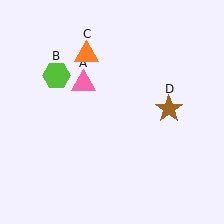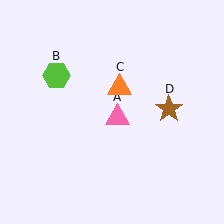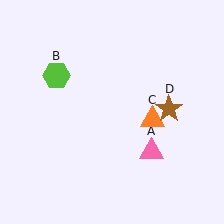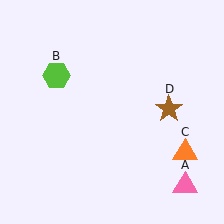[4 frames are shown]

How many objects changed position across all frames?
2 objects changed position: pink triangle (object A), orange triangle (object C).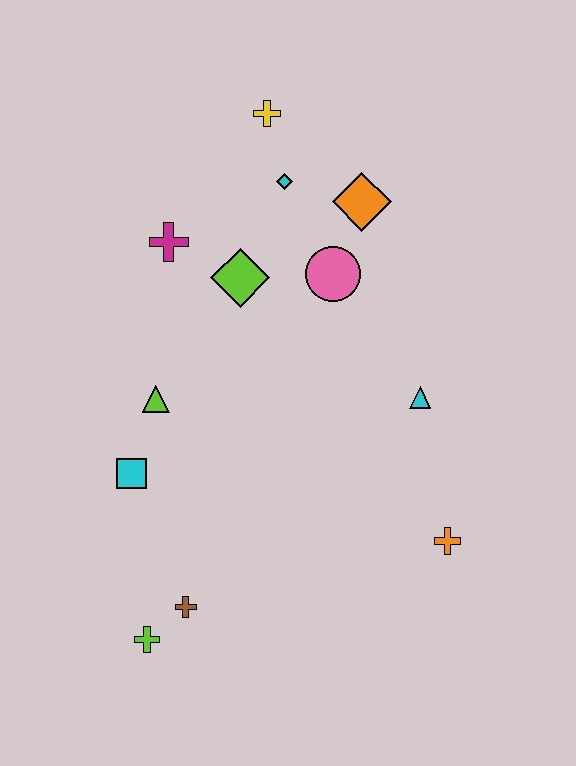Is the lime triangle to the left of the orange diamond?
Yes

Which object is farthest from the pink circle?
The lime cross is farthest from the pink circle.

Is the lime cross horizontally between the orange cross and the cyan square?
Yes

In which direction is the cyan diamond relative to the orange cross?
The cyan diamond is above the orange cross.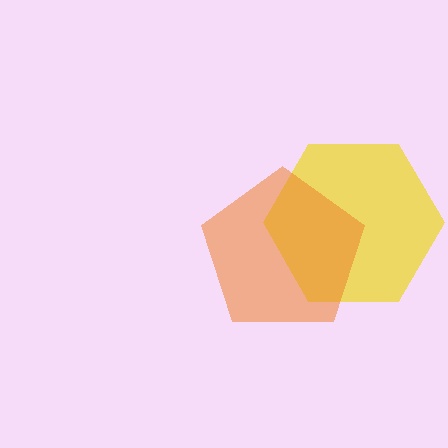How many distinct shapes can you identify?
There are 2 distinct shapes: a yellow hexagon, an orange pentagon.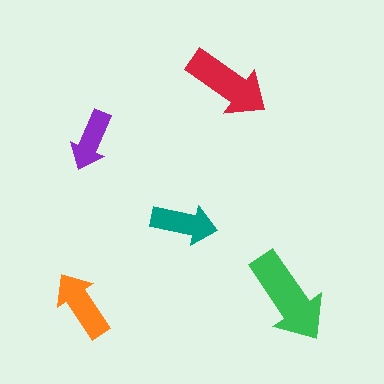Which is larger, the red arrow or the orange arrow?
The red one.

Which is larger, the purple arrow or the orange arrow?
The orange one.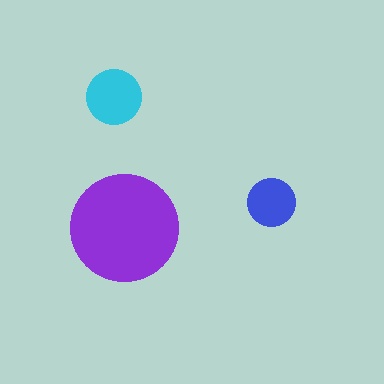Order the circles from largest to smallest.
the purple one, the cyan one, the blue one.